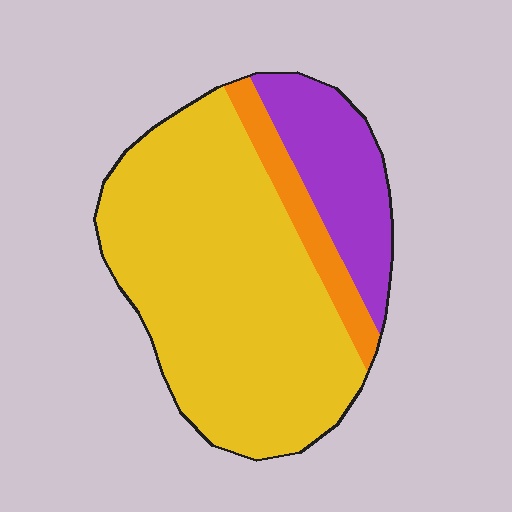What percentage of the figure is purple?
Purple covers around 20% of the figure.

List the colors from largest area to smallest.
From largest to smallest: yellow, purple, orange.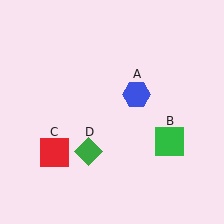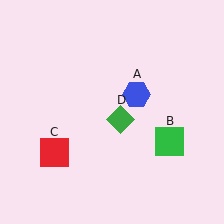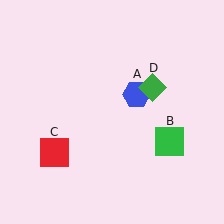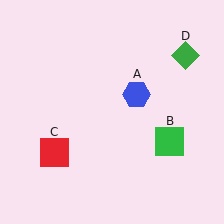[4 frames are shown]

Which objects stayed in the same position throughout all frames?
Blue hexagon (object A) and green square (object B) and red square (object C) remained stationary.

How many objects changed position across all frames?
1 object changed position: green diamond (object D).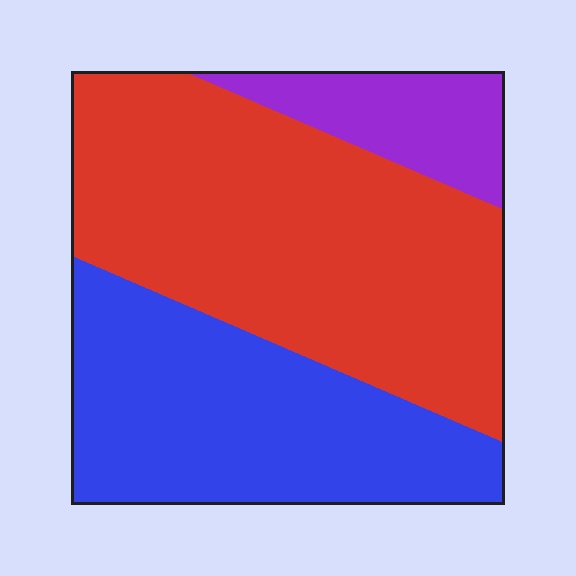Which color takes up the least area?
Purple, at roughly 10%.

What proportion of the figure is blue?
Blue covers 36% of the figure.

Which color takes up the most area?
Red, at roughly 50%.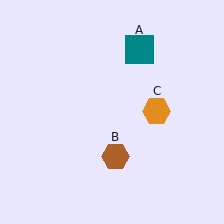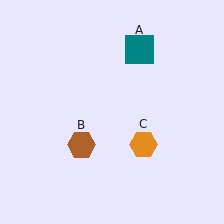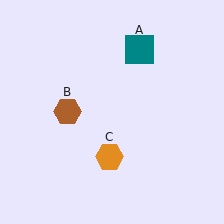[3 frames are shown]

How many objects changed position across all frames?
2 objects changed position: brown hexagon (object B), orange hexagon (object C).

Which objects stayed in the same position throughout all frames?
Teal square (object A) remained stationary.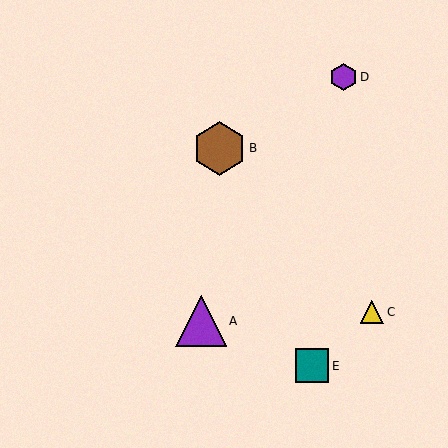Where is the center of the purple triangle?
The center of the purple triangle is at (201, 321).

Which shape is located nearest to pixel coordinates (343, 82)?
The purple hexagon (labeled D) at (343, 77) is nearest to that location.